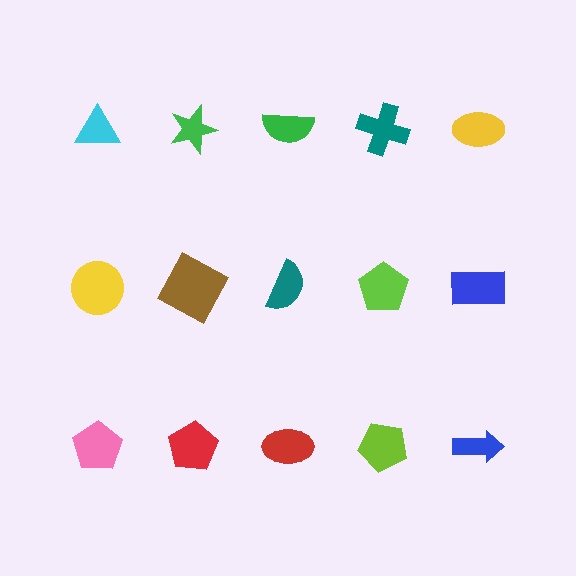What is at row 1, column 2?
A green star.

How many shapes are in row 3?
5 shapes.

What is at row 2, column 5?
A blue rectangle.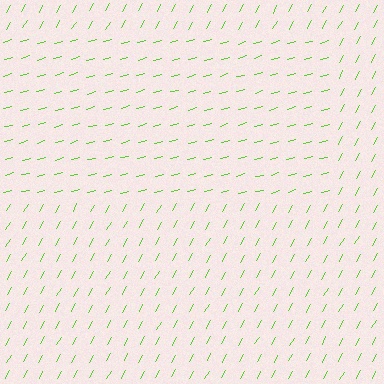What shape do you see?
I see a rectangle.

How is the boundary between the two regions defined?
The boundary is defined purely by a change in line orientation (approximately 45 degrees difference). All lines are the same color and thickness.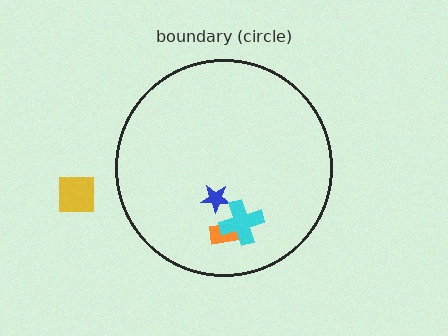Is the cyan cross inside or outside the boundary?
Inside.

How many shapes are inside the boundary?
3 inside, 1 outside.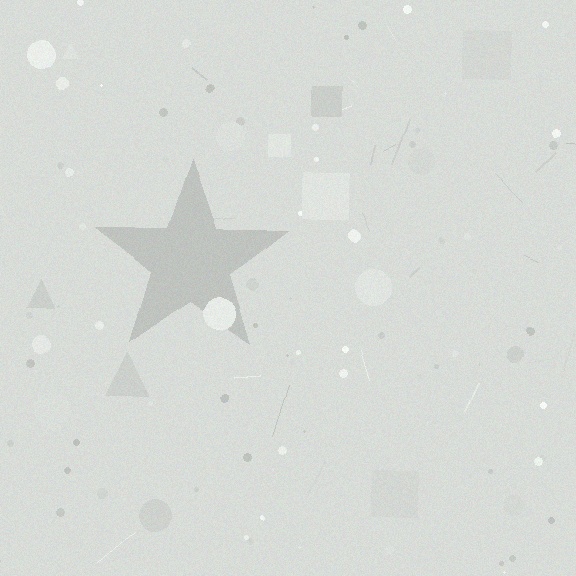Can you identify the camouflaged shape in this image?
The camouflaged shape is a star.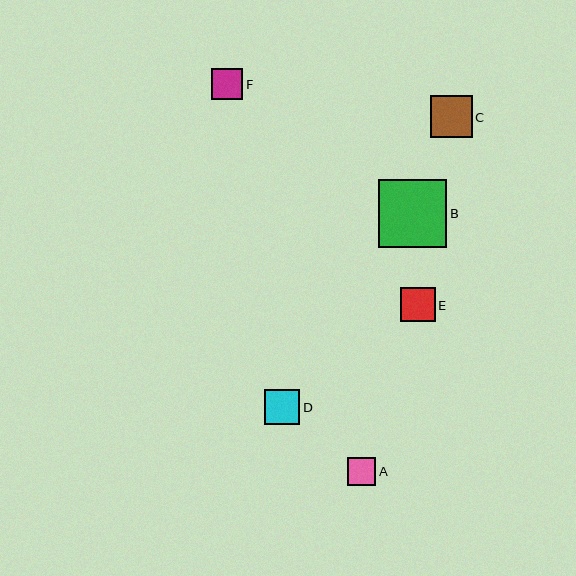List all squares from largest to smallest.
From largest to smallest: B, C, D, E, F, A.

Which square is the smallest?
Square A is the smallest with a size of approximately 28 pixels.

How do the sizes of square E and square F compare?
Square E and square F are approximately the same size.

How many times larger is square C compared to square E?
Square C is approximately 1.2 times the size of square E.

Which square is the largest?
Square B is the largest with a size of approximately 68 pixels.